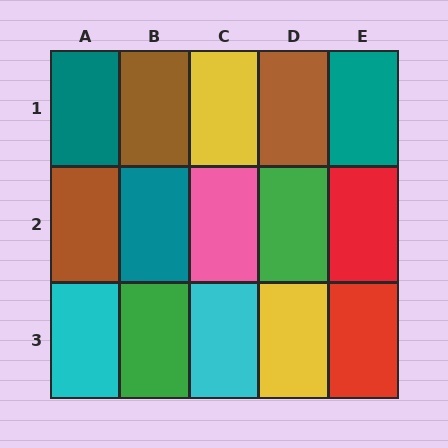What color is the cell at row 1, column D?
Brown.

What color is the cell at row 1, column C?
Yellow.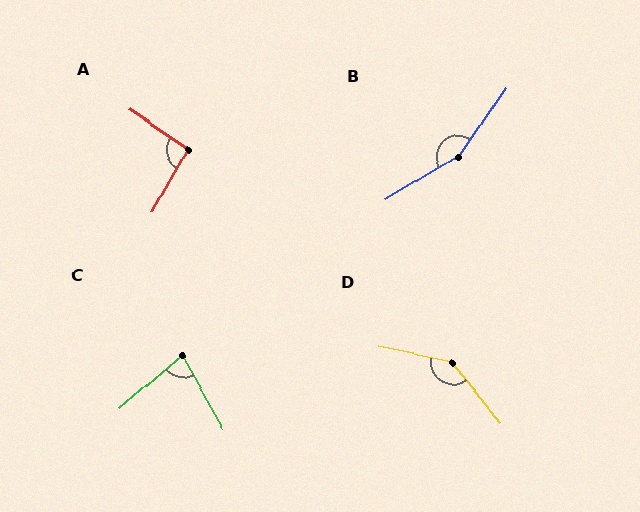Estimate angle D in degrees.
Approximately 141 degrees.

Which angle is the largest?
B, at approximately 155 degrees.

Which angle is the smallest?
C, at approximately 79 degrees.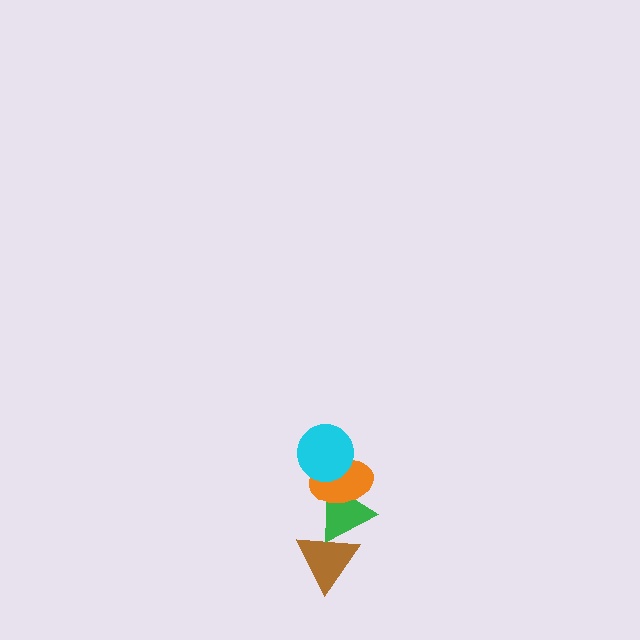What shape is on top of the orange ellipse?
The cyan circle is on top of the orange ellipse.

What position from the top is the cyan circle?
The cyan circle is 1st from the top.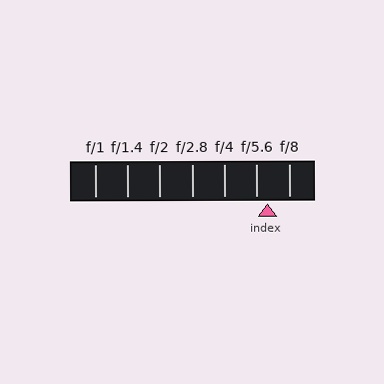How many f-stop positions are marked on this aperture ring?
There are 7 f-stop positions marked.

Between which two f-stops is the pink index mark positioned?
The index mark is between f/5.6 and f/8.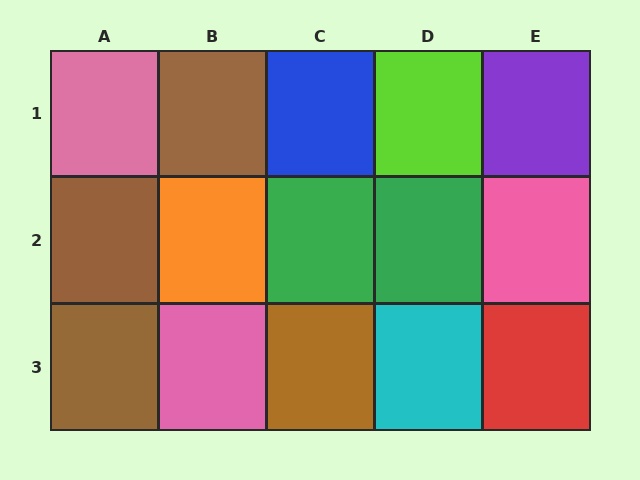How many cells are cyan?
1 cell is cyan.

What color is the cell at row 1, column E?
Purple.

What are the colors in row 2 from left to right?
Brown, orange, green, green, pink.